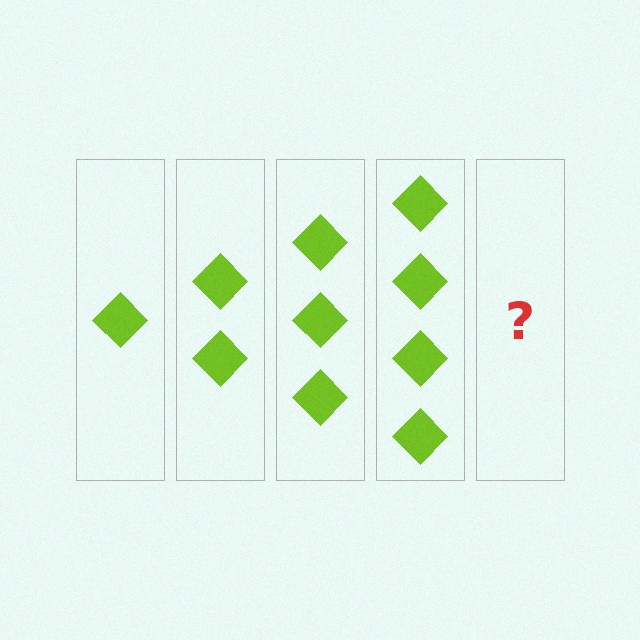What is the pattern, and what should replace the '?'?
The pattern is that each step adds one more diamond. The '?' should be 5 diamonds.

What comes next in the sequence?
The next element should be 5 diamonds.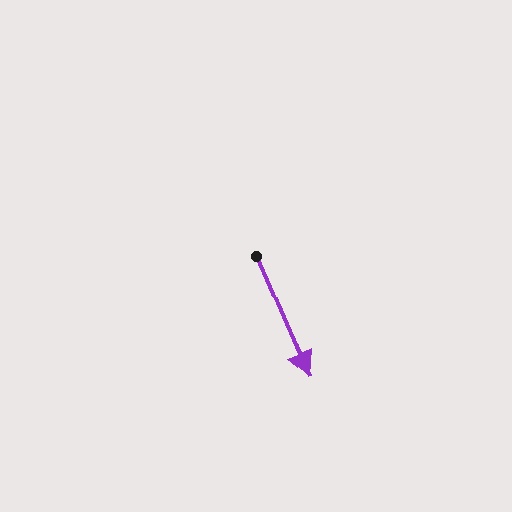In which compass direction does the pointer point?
Southeast.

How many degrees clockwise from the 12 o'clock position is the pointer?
Approximately 156 degrees.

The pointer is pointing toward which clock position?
Roughly 5 o'clock.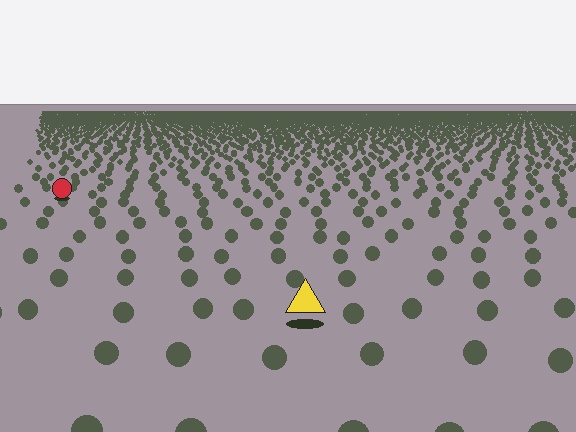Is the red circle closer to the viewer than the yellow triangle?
No. The yellow triangle is closer — you can tell from the texture gradient: the ground texture is coarser near it.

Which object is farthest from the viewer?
The red circle is farthest from the viewer. It appears smaller and the ground texture around it is denser.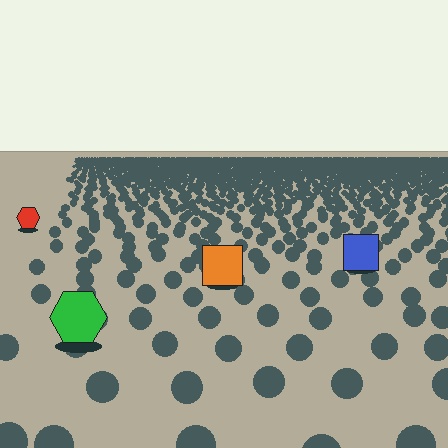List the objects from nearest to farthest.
From nearest to farthest: the green hexagon, the orange square, the blue square, the red hexagon.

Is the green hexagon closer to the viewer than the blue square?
Yes. The green hexagon is closer — you can tell from the texture gradient: the ground texture is coarser near it.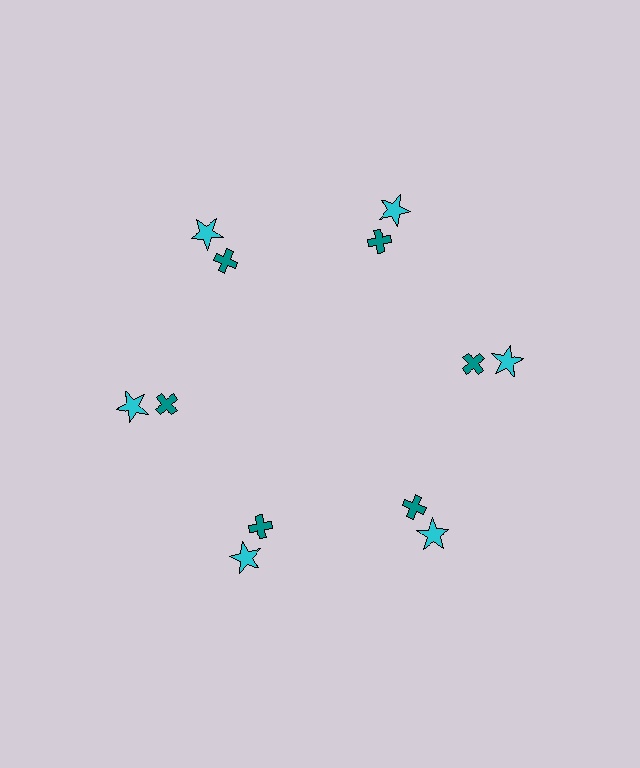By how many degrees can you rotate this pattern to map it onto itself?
The pattern maps onto itself every 60 degrees of rotation.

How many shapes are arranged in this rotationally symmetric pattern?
There are 12 shapes, arranged in 6 groups of 2.